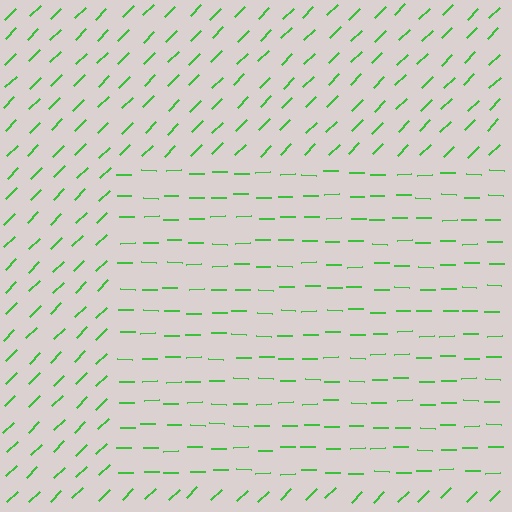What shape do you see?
I see a rectangle.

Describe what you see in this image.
The image is filled with small green line segments. A rectangle region in the image has lines oriented differently from the surrounding lines, creating a visible texture boundary.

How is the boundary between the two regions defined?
The boundary is defined purely by a change in line orientation (approximately 45 degrees difference). All lines are the same color and thickness.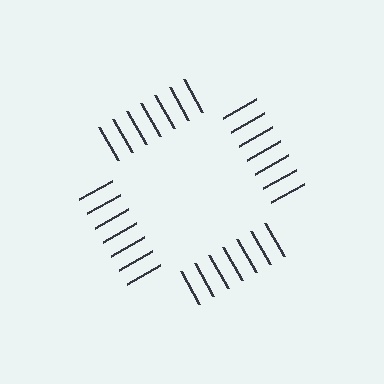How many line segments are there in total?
28 — 7 along each of the 4 edges.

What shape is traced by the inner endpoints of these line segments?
An illusory square — the line segments terminate on its edges but no continuous stroke is drawn.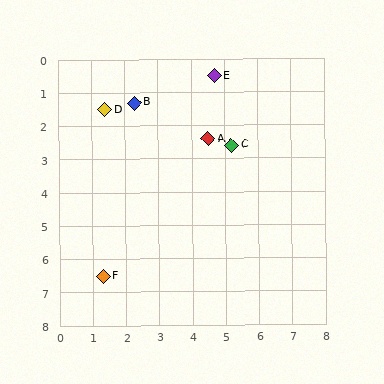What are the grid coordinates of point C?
Point C is at approximately (5.2, 2.6).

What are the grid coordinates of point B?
Point B is at approximately (2.3, 1.3).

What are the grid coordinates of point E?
Point E is at approximately (4.7, 0.5).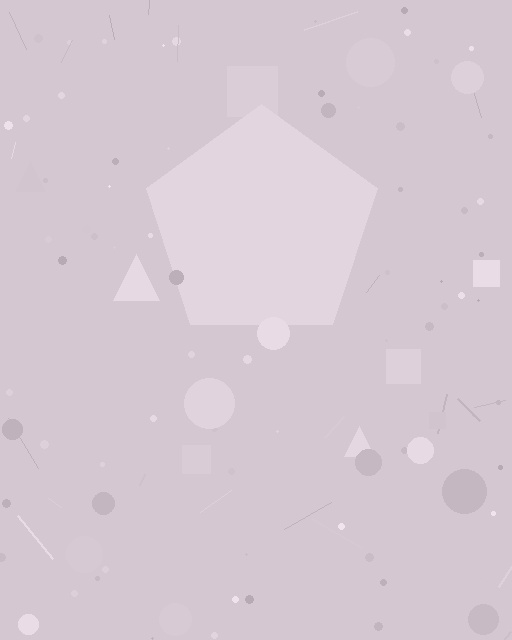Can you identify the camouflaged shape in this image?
The camouflaged shape is a pentagon.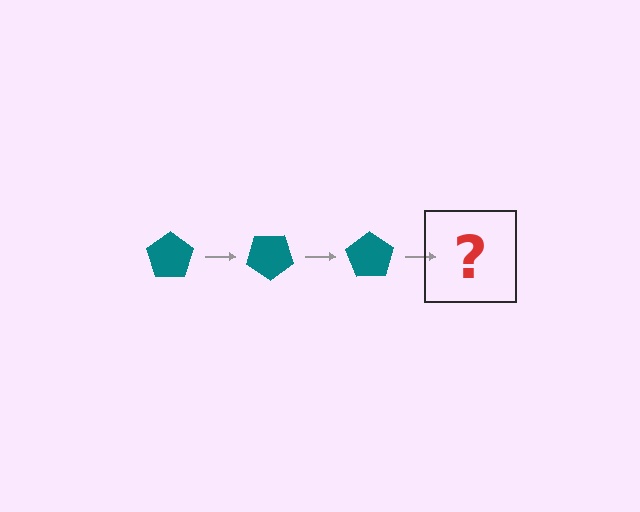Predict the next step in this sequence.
The next step is a teal pentagon rotated 105 degrees.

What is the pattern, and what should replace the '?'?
The pattern is that the pentagon rotates 35 degrees each step. The '?' should be a teal pentagon rotated 105 degrees.